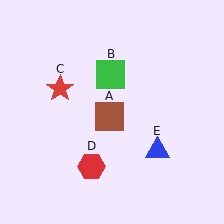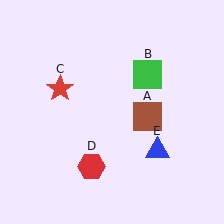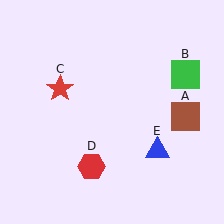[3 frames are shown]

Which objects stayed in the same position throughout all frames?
Red star (object C) and red hexagon (object D) and blue triangle (object E) remained stationary.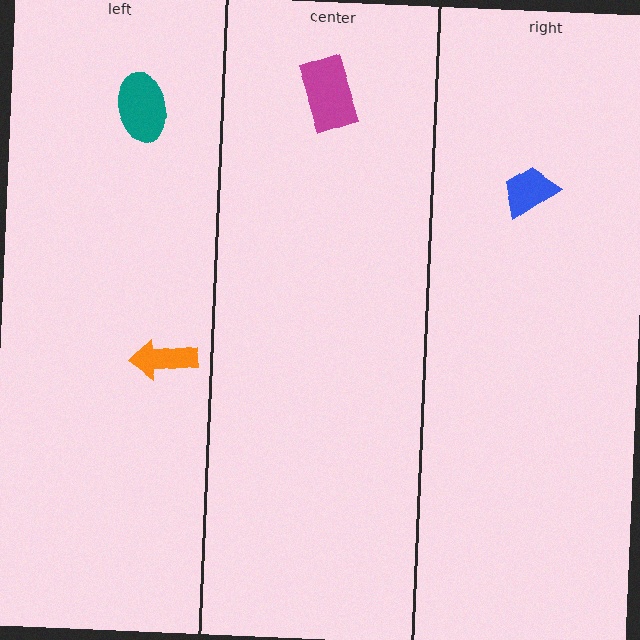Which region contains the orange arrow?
The left region.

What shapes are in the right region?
The blue trapezoid.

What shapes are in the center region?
The magenta rectangle.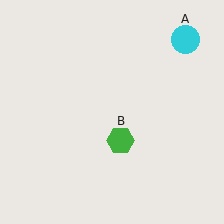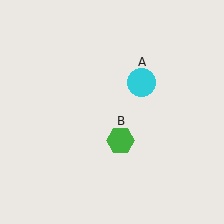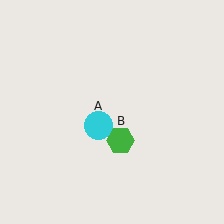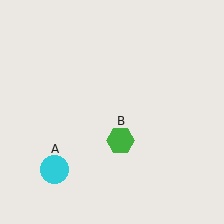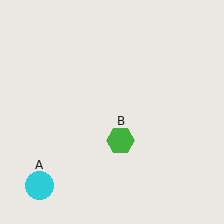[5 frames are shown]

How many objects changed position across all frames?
1 object changed position: cyan circle (object A).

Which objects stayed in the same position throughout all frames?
Green hexagon (object B) remained stationary.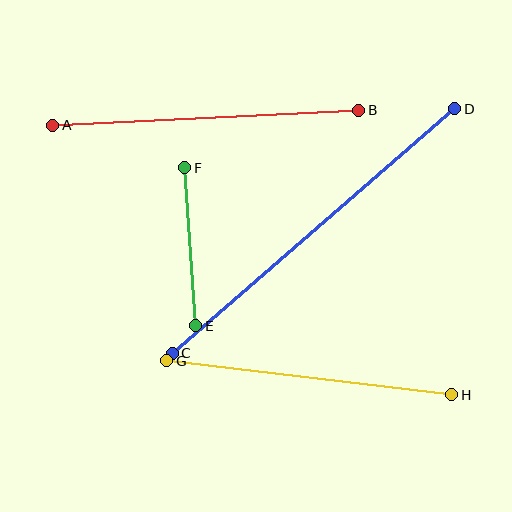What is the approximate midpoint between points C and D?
The midpoint is at approximately (313, 231) pixels.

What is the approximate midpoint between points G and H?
The midpoint is at approximately (309, 378) pixels.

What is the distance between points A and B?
The distance is approximately 306 pixels.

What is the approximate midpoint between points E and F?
The midpoint is at approximately (190, 247) pixels.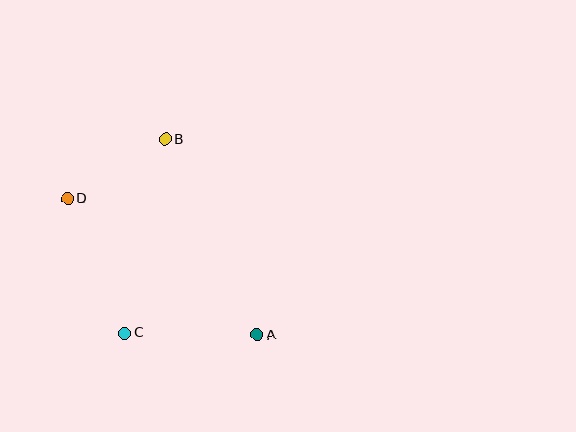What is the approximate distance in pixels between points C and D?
The distance between C and D is approximately 146 pixels.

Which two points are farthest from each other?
Points A and D are farthest from each other.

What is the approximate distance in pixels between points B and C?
The distance between B and C is approximately 198 pixels.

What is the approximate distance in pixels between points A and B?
The distance between A and B is approximately 216 pixels.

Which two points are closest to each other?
Points B and D are closest to each other.